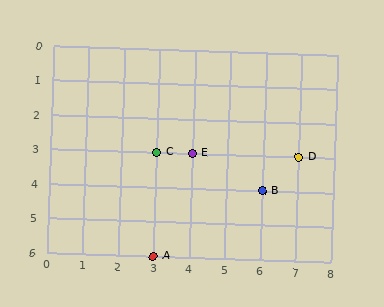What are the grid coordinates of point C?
Point C is at grid coordinates (3, 3).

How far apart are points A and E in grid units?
Points A and E are 1 column and 3 rows apart (about 3.2 grid units diagonally).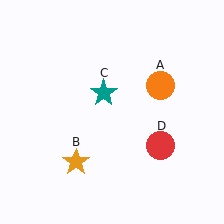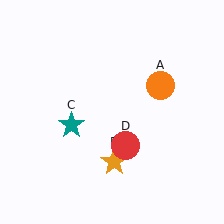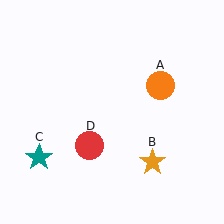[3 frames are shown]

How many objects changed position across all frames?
3 objects changed position: orange star (object B), teal star (object C), red circle (object D).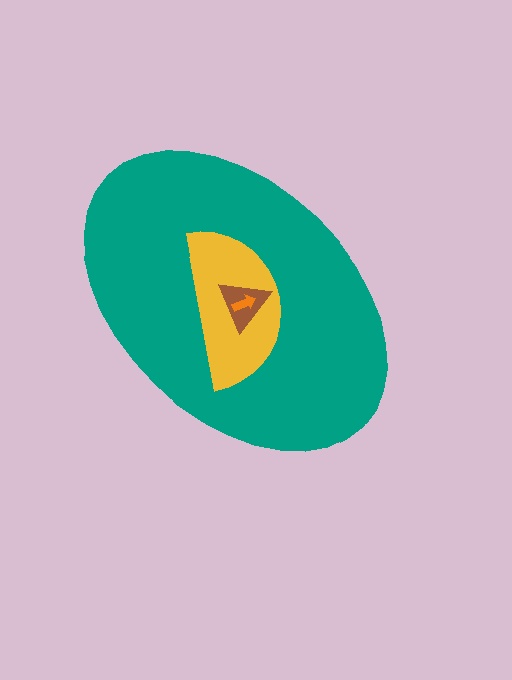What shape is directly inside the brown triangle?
The orange arrow.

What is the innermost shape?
The orange arrow.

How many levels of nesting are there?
4.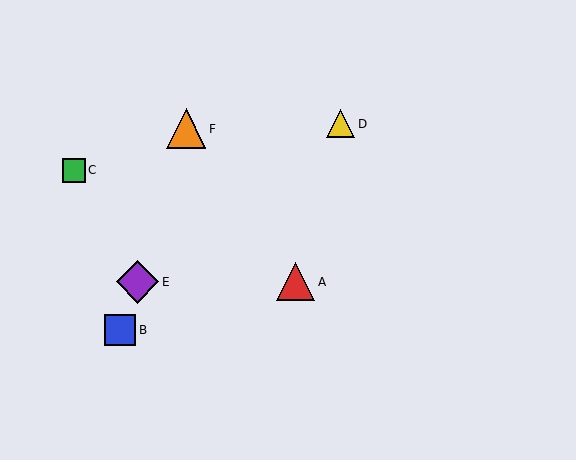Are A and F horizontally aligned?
No, A is at y≈282 and F is at y≈129.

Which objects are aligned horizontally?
Objects A, E are aligned horizontally.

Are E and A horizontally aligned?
Yes, both are at y≈282.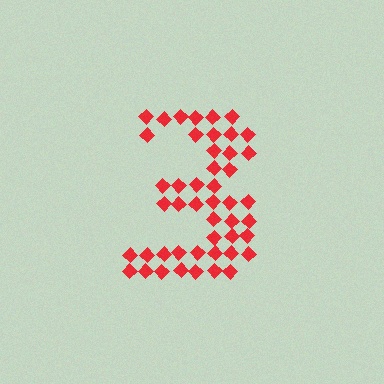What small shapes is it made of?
It is made of small diamonds.